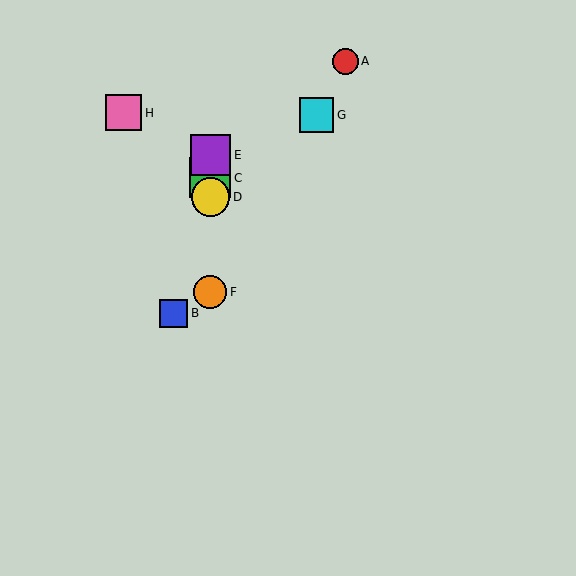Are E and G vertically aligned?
No, E is at x≈210 and G is at x≈317.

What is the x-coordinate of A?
Object A is at x≈345.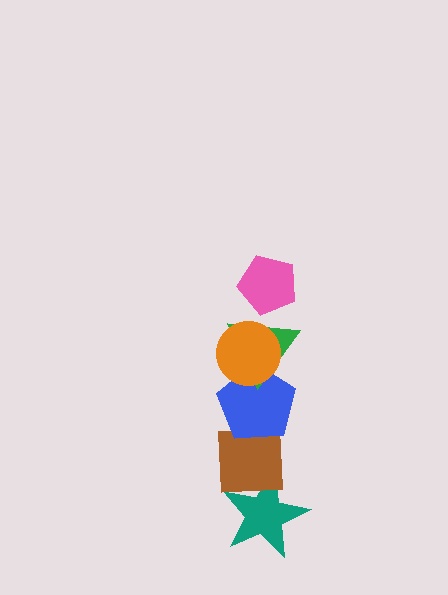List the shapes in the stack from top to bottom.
From top to bottom: the pink pentagon, the orange circle, the green triangle, the blue pentagon, the brown square, the teal star.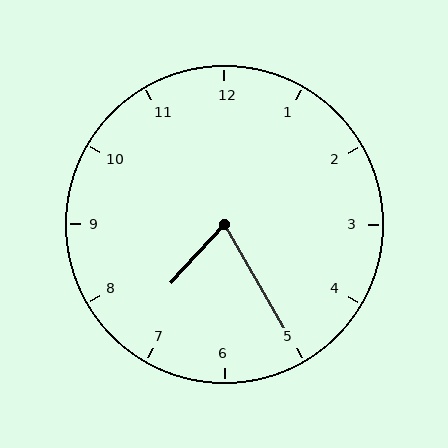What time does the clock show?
7:25.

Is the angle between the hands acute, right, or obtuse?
It is acute.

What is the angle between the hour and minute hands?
Approximately 72 degrees.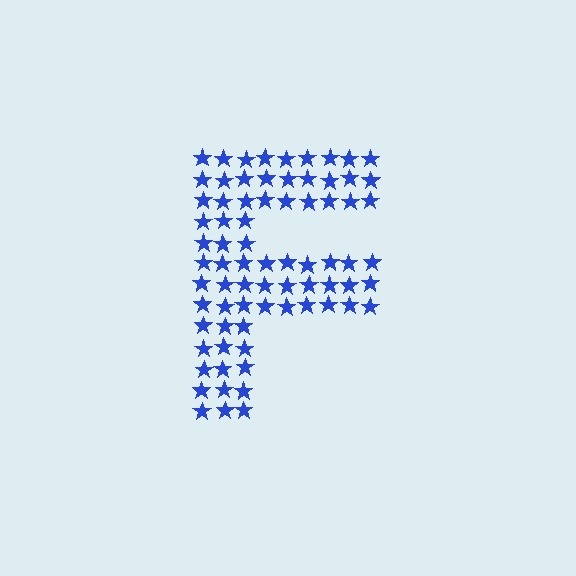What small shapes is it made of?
It is made of small stars.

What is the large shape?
The large shape is the letter F.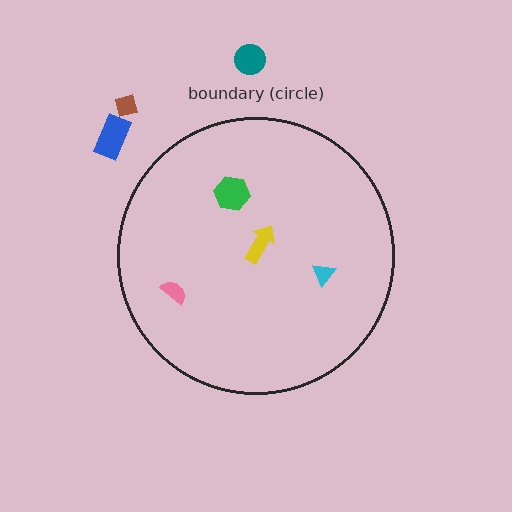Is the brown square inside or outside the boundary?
Outside.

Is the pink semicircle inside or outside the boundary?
Inside.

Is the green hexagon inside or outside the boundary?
Inside.